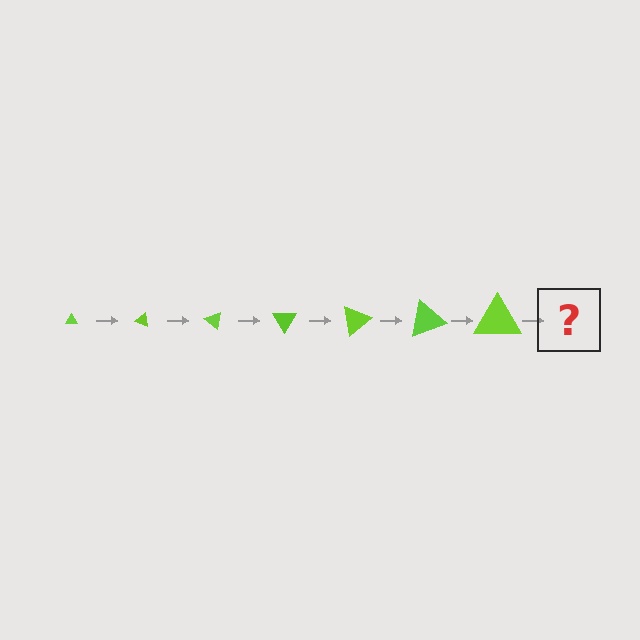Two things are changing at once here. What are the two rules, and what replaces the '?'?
The two rules are that the triangle grows larger each step and it rotates 20 degrees each step. The '?' should be a triangle, larger than the previous one and rotated 140 degrees from the start.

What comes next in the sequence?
The next element should be a triangle, larger than the previous one and rotated 140 degrees from the start.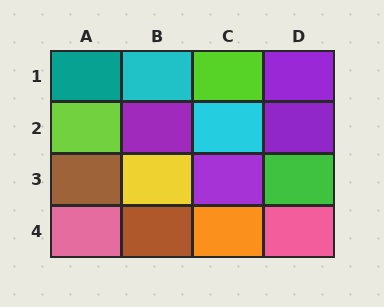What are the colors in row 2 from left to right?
Lime, purple, cyan, purple.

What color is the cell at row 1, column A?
Teal.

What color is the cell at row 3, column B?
Yellow.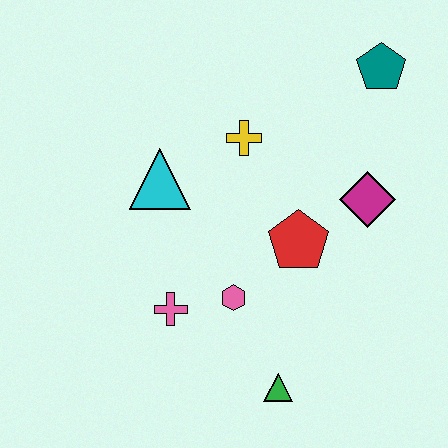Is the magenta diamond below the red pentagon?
No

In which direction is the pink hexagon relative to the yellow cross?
The pink hexagon is below the yellow cross.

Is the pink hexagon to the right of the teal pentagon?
No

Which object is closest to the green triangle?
The pink hexagon is closest to the green triangle.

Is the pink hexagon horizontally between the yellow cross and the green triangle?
No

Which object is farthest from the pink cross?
The teal pentagon is farthest from the pink cross.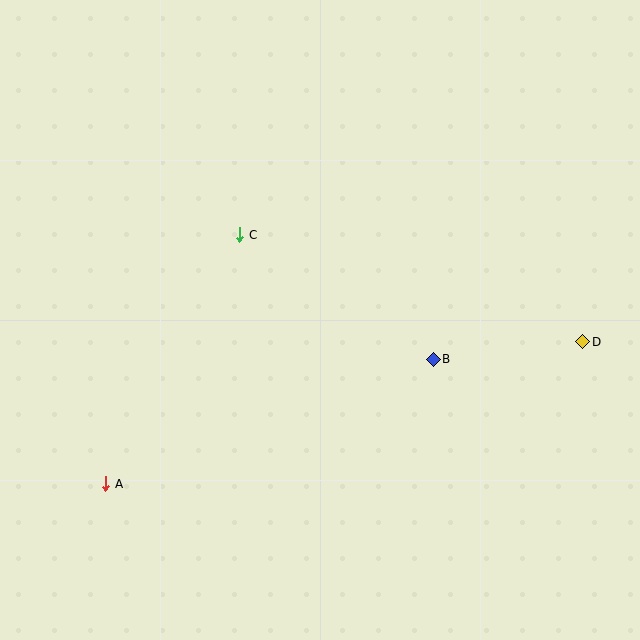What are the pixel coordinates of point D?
Point D is at (583, 342).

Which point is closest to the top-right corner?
Point D is closest to the top-right corner.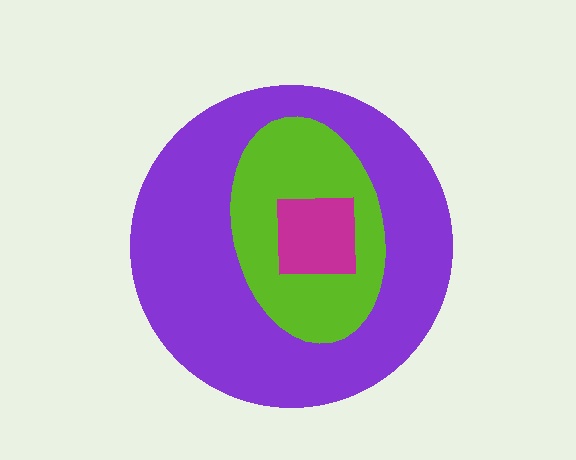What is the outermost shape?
The purple circle.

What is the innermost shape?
The magenta square.